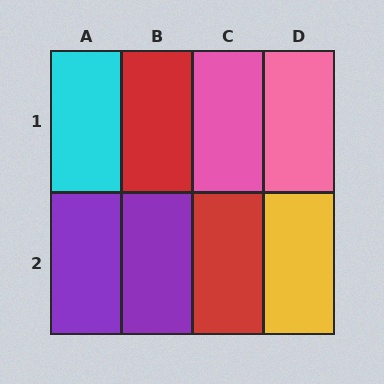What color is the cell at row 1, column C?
Pink.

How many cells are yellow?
1 cell is yellow.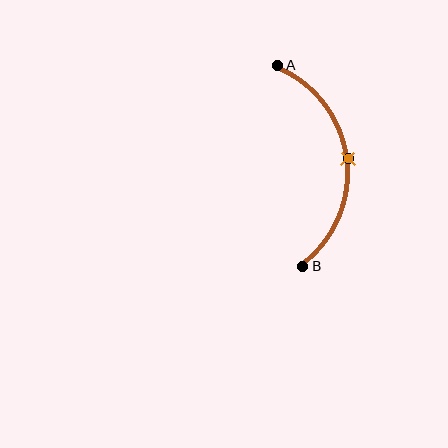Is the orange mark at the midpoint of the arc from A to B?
Yes. The orange mark lies on the arc at equal arc-length from both A and B — it is the arc midpoint.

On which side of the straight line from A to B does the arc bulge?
The arc bulges to the right of the straight line connecting A and B.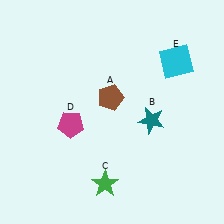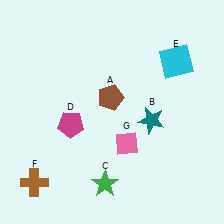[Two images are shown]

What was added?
A brown cross (F), a pink diamond (G) were added in Image 2.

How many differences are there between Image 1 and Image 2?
There are 2 differences between the two images.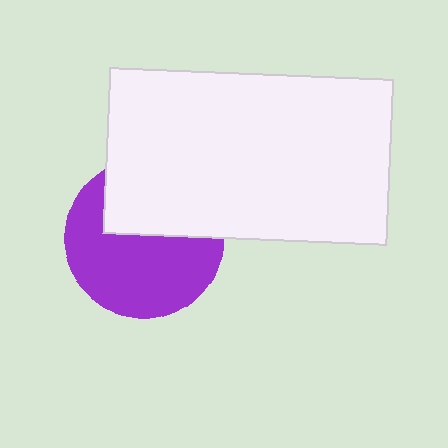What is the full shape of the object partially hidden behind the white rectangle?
The partially hidden object is a purple circle.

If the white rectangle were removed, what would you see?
You would see the complete purple circle.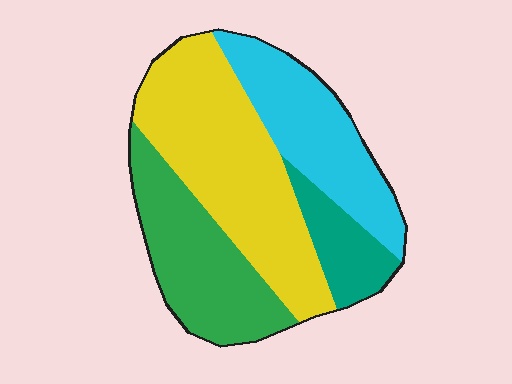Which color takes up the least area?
Teal, at roughly 10%.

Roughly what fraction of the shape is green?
Green covers roughly 25% of the shape.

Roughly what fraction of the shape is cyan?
Cyan covers about 25% of the shape.